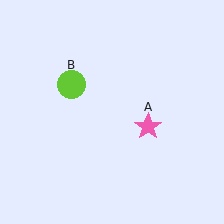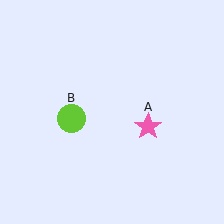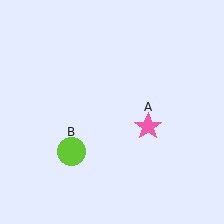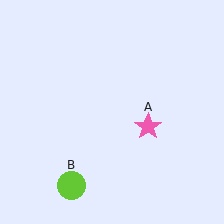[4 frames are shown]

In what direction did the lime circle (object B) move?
The lime circle (object B) moved down.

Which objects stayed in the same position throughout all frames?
Pink star (object A) remained stationary.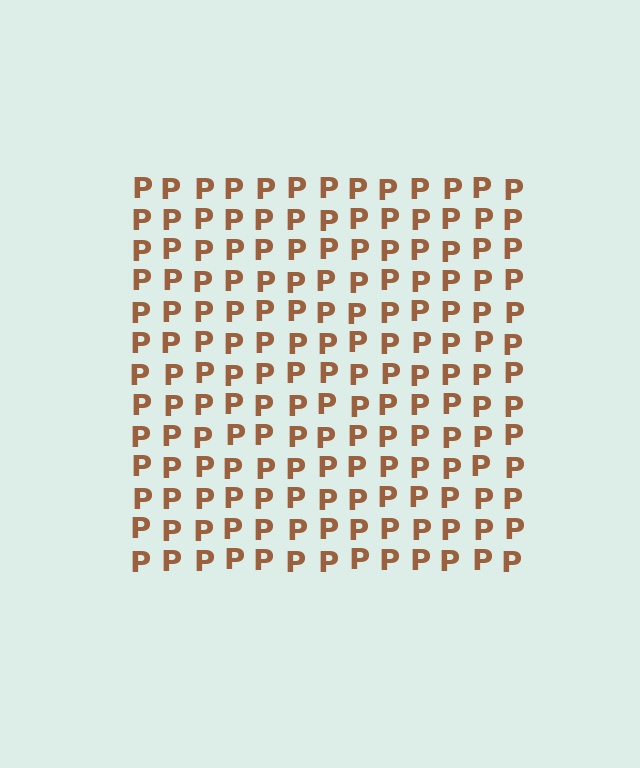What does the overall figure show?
The overall figure shows a square.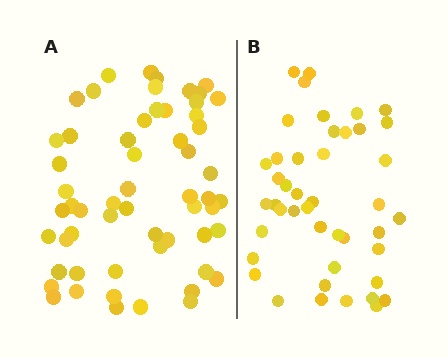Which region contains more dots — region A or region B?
Region A (the left region) has more dots.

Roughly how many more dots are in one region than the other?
Region A has approximately 15 more dots than region B.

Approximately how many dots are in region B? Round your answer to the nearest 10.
About 40 dots. (The exact count is 44, which rounds to 40.)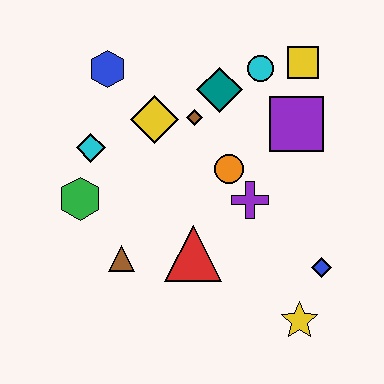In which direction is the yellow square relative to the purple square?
The yellow square is above the purple square.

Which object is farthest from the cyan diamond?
The yellow star is farthest from the cyan diamond.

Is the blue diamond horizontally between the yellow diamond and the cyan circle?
No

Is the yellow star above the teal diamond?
No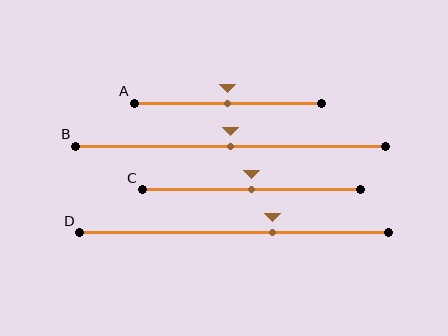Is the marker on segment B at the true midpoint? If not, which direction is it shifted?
Yes, the marker on segment B is at the true midpoint.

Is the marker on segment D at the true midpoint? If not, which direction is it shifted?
No, the marker on segment D is shifted to the right by about 13% of the segment length.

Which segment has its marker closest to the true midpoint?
Segment A has its marker closest to the true midpoint.